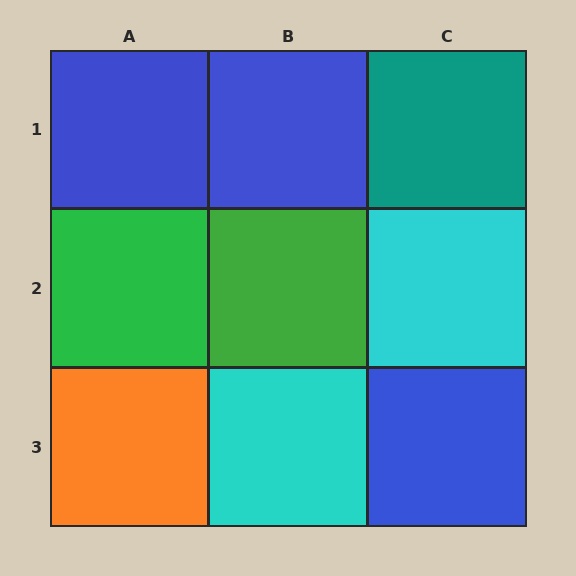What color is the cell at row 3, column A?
Orange.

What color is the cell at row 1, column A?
Blue.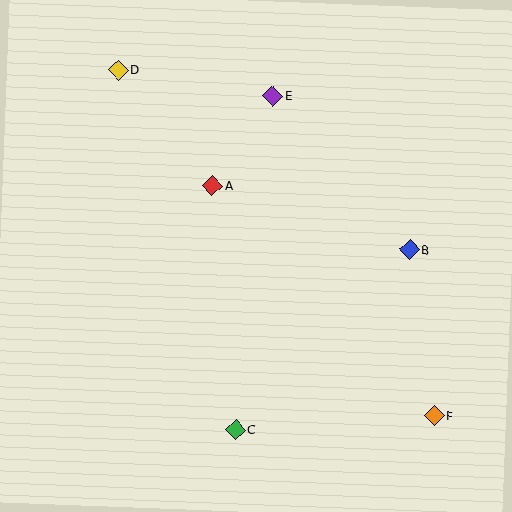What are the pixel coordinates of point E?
Point E is at (273, 96).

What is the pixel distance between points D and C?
The distance between D and C is 379 pixels.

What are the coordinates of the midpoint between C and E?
The midpoint between C and E is at (254, 263).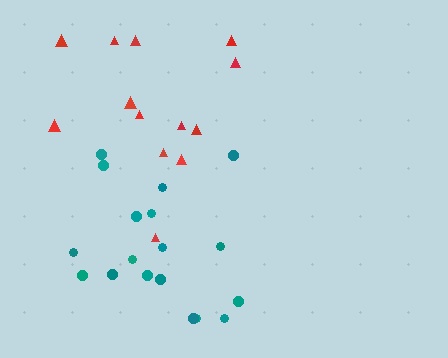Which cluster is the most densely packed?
Teal.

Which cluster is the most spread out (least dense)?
Red.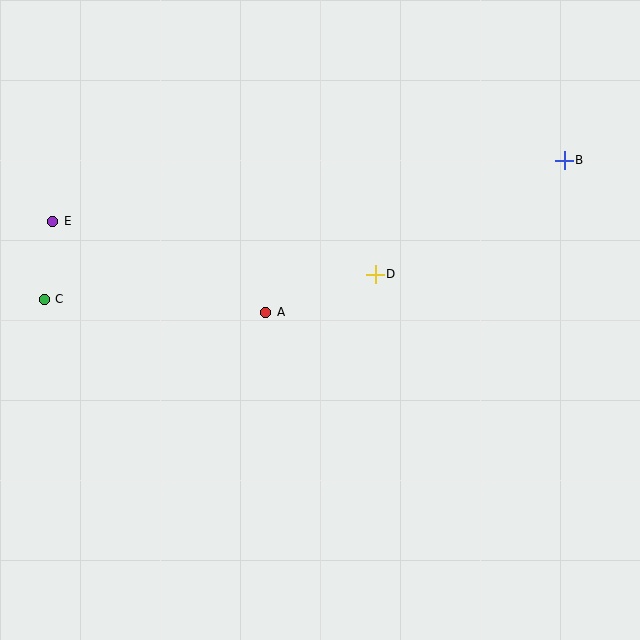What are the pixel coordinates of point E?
Point E is at (53, 221).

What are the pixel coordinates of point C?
Point C is at (44, 299).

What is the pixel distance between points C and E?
The distance between C and E is 79 pixels.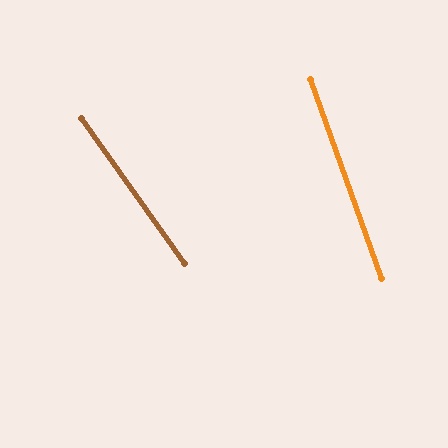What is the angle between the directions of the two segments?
Approximately 16 degrees.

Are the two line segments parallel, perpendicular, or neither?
Neither parallel nor perpendicular — they differ by about 16°.